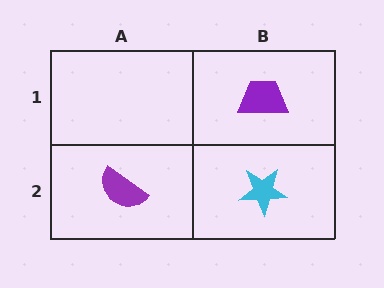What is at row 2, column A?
A purple semicircle.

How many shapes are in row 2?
2 shapes.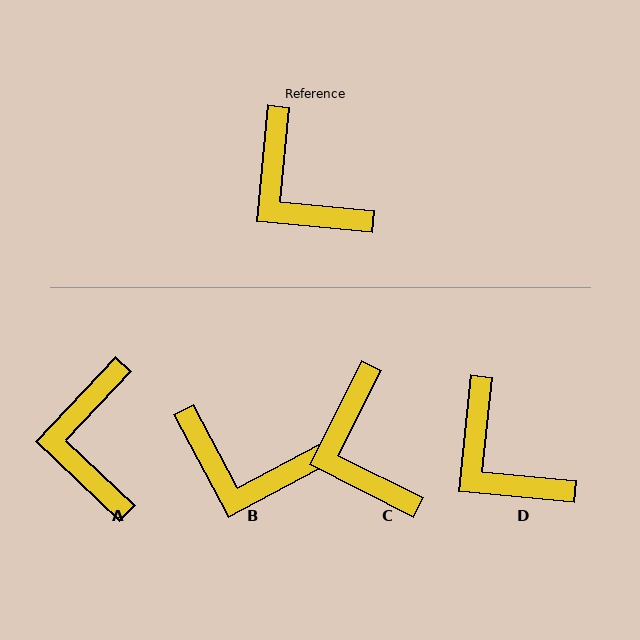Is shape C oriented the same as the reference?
No, it is off by about 21 degrees.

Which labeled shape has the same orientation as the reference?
D.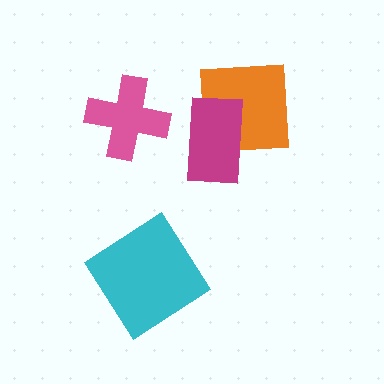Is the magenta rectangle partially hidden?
No, no other shape covers it.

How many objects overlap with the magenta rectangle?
1 object overlaps with the magenta rectangle.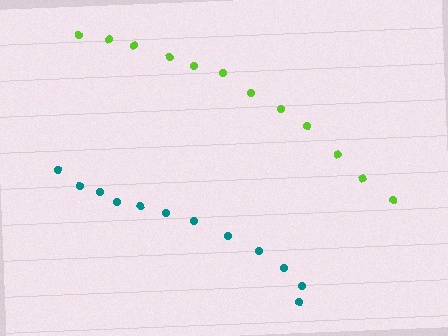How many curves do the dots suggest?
There are 2 distinct paths.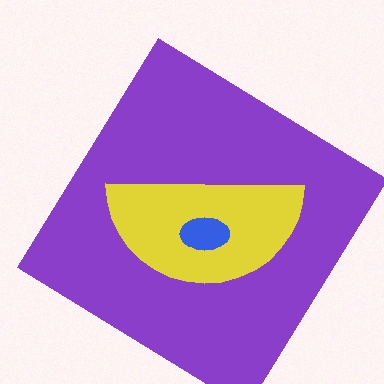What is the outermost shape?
The purple diamond.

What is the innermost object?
The blue ellipse.